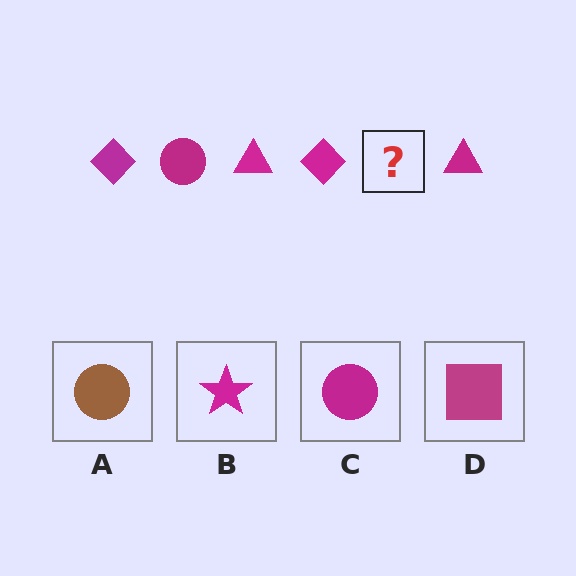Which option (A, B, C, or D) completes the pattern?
C.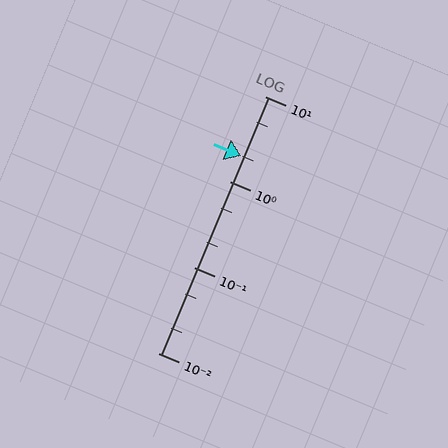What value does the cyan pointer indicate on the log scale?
The pointer indicates approximately 2.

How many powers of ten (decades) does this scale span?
The scale spans 3 decades, from 0.01 to 10.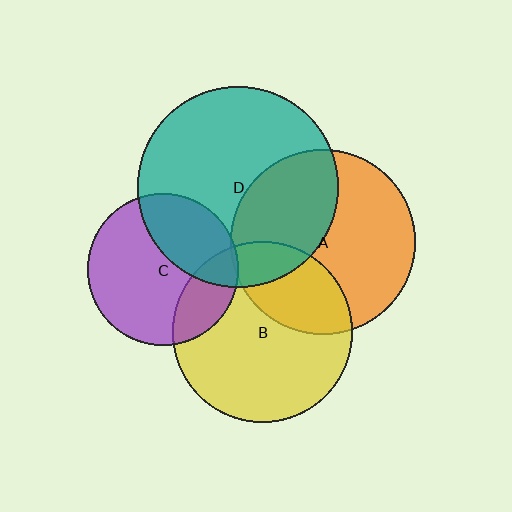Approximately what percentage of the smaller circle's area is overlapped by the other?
Approximately 35%.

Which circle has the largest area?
Circle D (teal).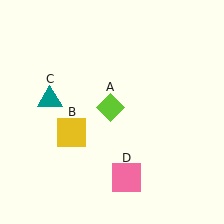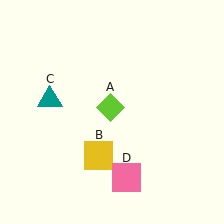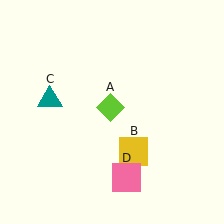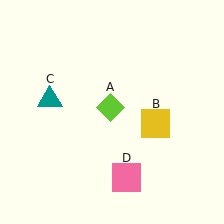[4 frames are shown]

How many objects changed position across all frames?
1 object changed position: yellow square (object B).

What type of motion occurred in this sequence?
The yellow square (object B) rotated counterclockwise around the center of the scene.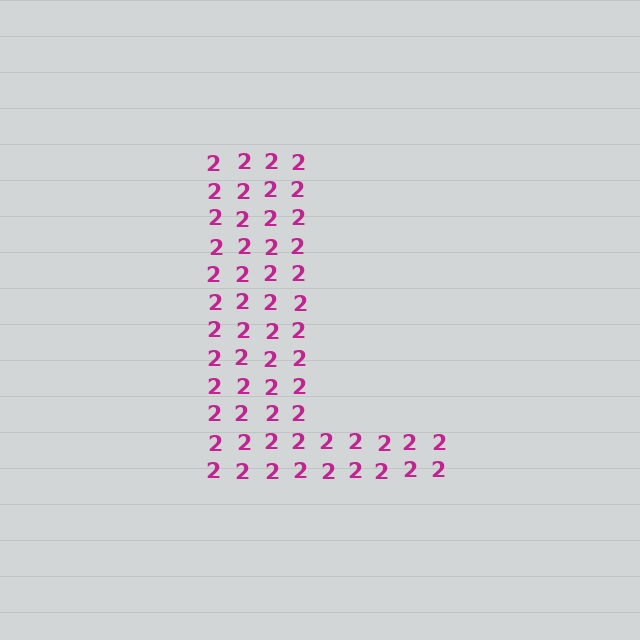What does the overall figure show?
The overall figure shows the letter L.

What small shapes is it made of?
It is made of small digit 2's.